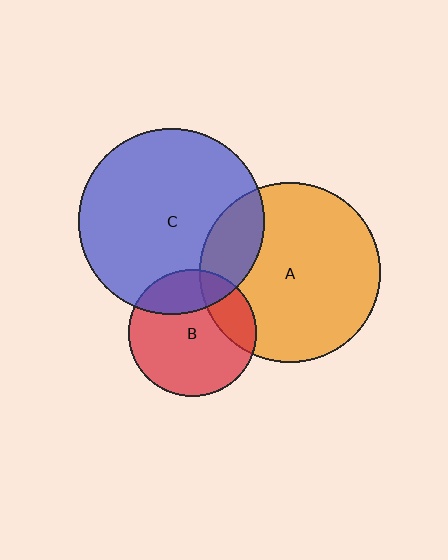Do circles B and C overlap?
Yes.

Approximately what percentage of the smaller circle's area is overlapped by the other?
Approximately 25%.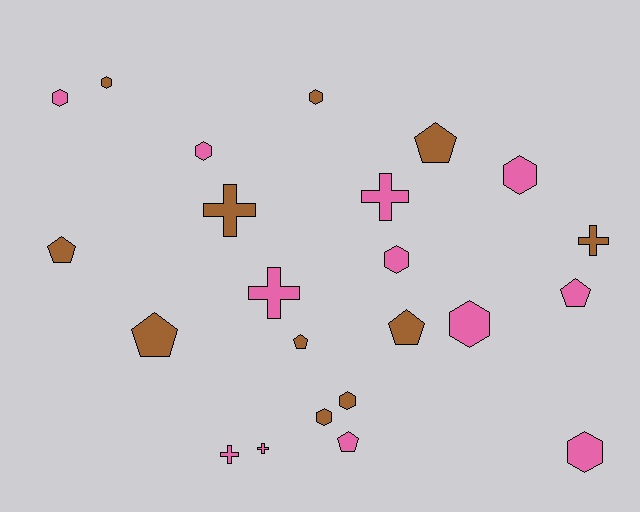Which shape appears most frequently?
Hexagon, with 10 objects.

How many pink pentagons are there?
There are 2 pink pentagons.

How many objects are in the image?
There are 23 objects.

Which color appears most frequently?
Pink, with 12 objects.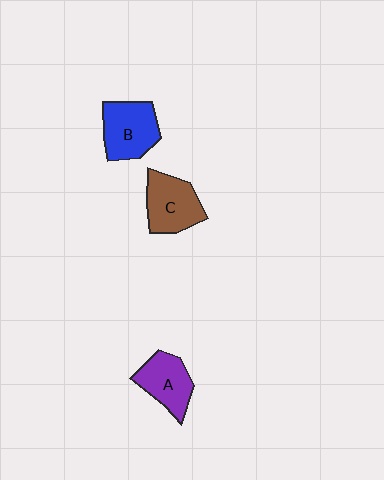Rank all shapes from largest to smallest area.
From largest to smallest: B (blue), C (brown), A (purple).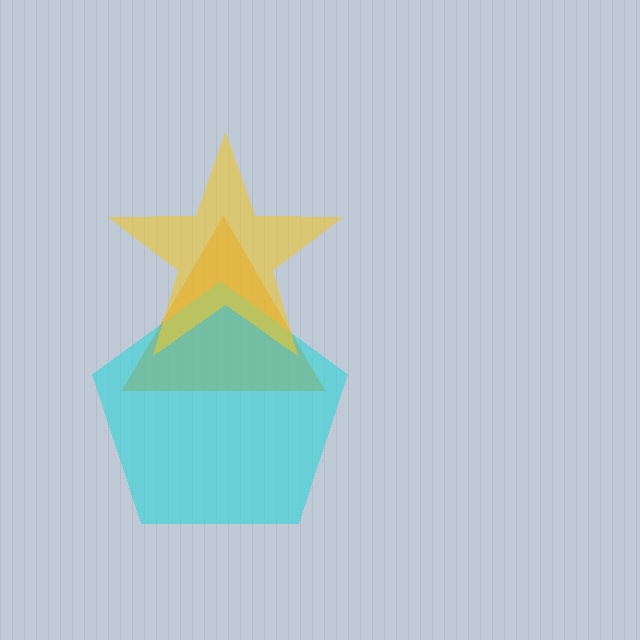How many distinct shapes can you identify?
There are 3 distinct shapes: an orange triangle, a cyan pentagon, a yellow star.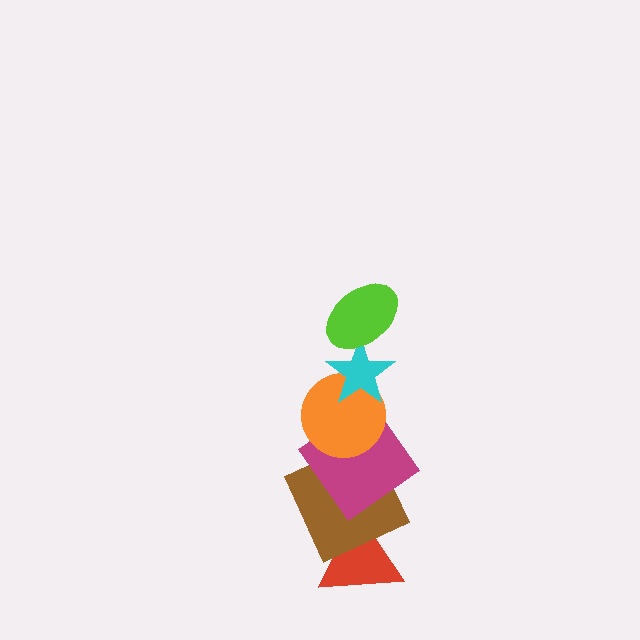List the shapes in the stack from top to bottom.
From top to bottom: the lime ellipse, the cyan star, the orange circle, the magenta diamond, the brown square, the red triangle.